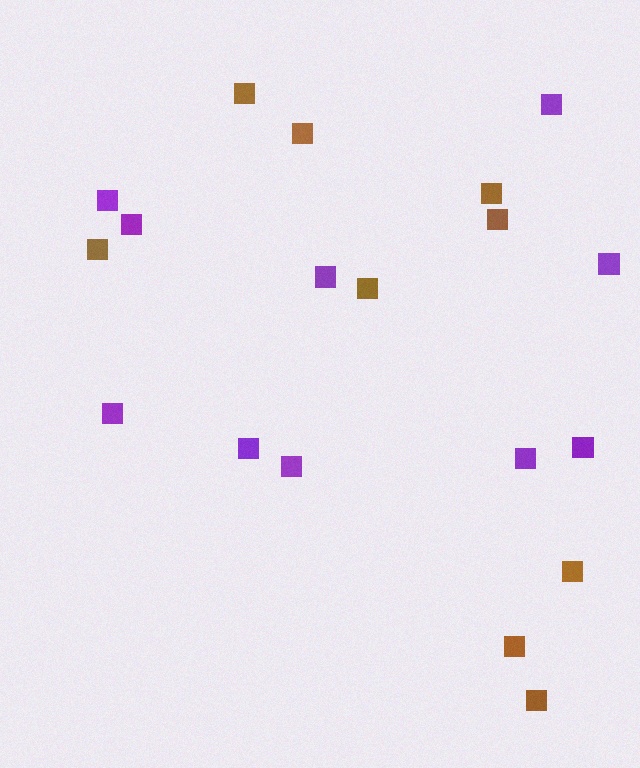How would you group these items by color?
There are 2 groups: one group of purple squares (10) and one group of brown squares (9).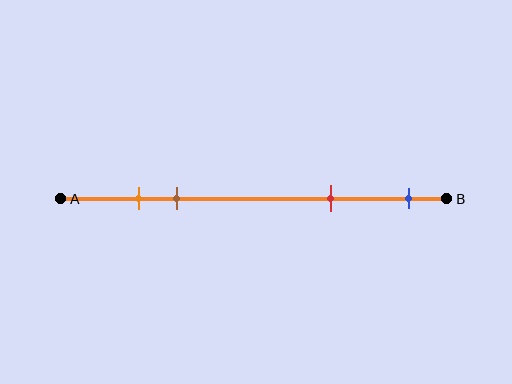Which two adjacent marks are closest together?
The orange and brown marks are the closest adjacent pair.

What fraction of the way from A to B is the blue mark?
The blue mark is approximately 90% (0.9) of the way from A to B.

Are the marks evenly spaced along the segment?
No, the marks are not evenly spaced.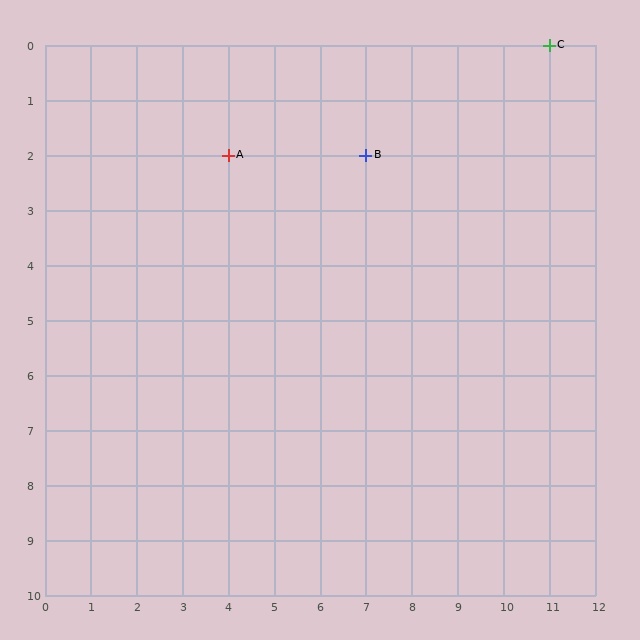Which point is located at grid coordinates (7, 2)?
Point B is at (7, 2).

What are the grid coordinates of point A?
Point A is at grid coordinates (4, 2).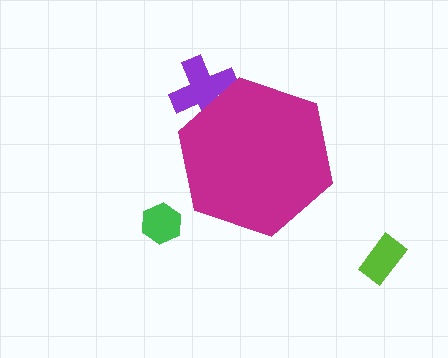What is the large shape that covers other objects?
A magenta hexagon.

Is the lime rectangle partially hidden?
No, the lime rectangle is fully visible.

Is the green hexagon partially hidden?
No, the green hexagon is fully visible.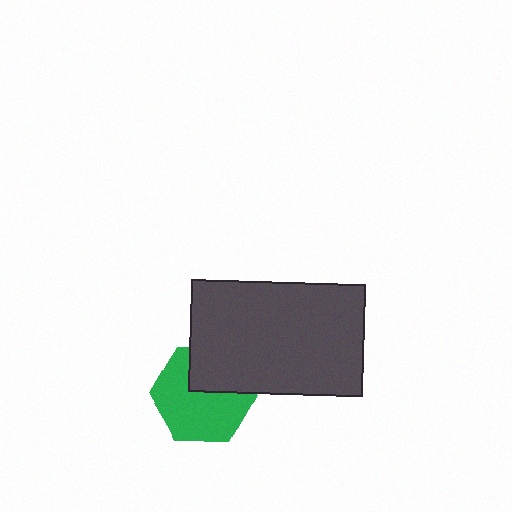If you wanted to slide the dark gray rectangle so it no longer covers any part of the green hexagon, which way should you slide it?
Slide it up — that is the most direct way to separate the two shapes.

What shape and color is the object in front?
The object in front is a dark gray rectangle.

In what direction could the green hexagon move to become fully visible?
The green hexagon could move down. That would shift it out from behind the dark gray rectangle entirely.